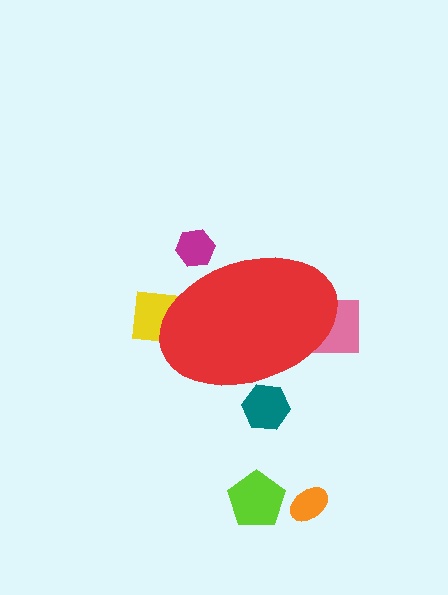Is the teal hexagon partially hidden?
Yes, the teal hexagon is partially hidden behind the red ellipse.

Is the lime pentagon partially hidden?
No, the lime pentagon is fully visible.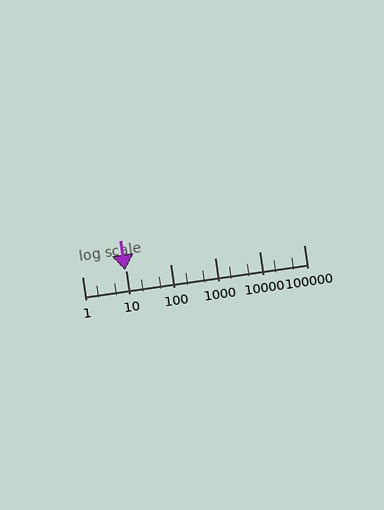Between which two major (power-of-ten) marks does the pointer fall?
The pointer is between 1 and 10.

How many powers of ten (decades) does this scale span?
The scale spans 5 decades, from 1 to 100000.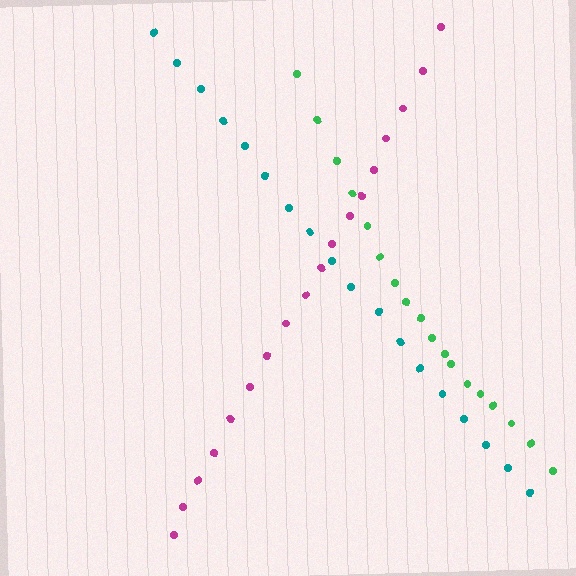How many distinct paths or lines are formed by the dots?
There are 3 distinct paths.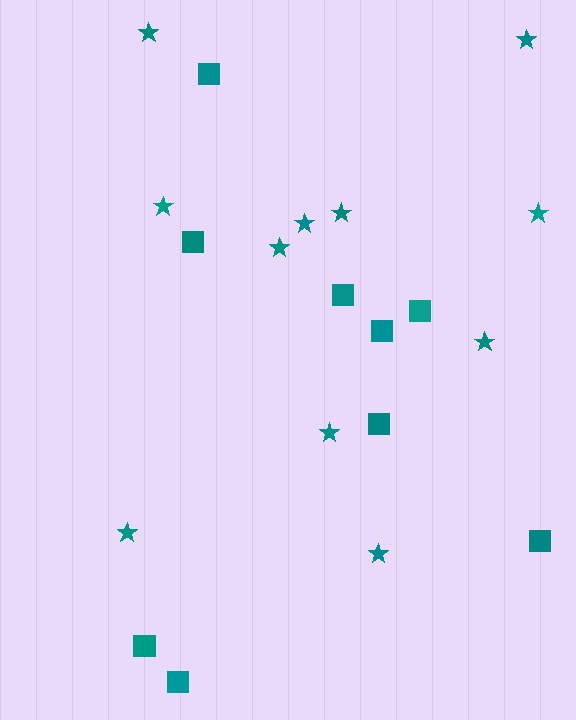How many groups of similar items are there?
There are 2 groups: one group of squares (9) and one group of stars (11).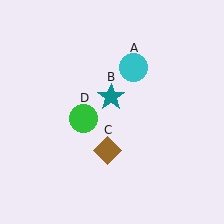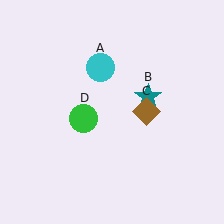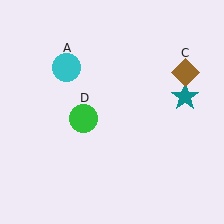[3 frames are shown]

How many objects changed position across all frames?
3 objects changed position: cyan circle (object A), teal star (object B), brown diamond (object C).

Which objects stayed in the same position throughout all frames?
Green circle (object D) remained stationary.